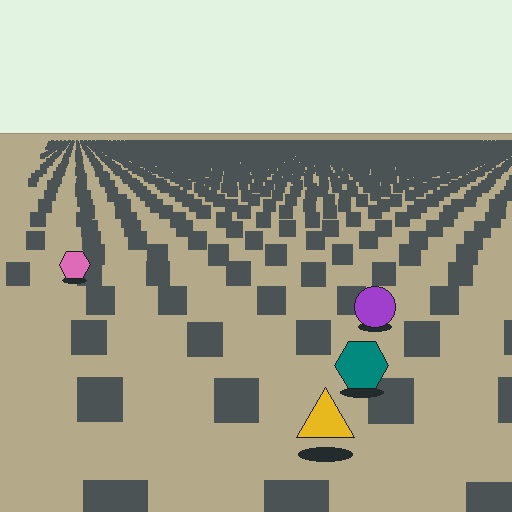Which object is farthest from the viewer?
The pink hexagon is farthest from the viewer. It appears smaller and the ground texture around it is denser.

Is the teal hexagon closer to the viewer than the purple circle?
Yes. The teal hexagon is closer — you can tell from the texture gradient: the ground texture is coarser near it.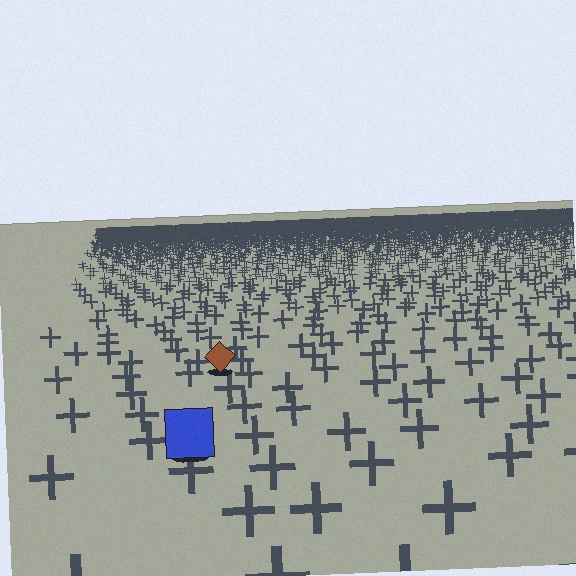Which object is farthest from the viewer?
The brown diamond is farthest from the viewer. It appears smaller and the ground texture around it is denser.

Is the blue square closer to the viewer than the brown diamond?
Yes. The blue square is closer — you can tell from the texture gradient: the ground texture is coarser near it.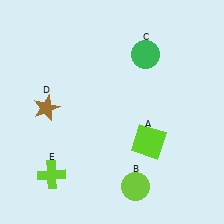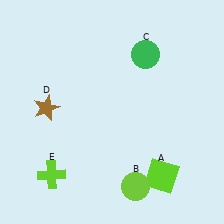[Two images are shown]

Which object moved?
The lime square (A) moved down.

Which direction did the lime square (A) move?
The lime square (A) moved down.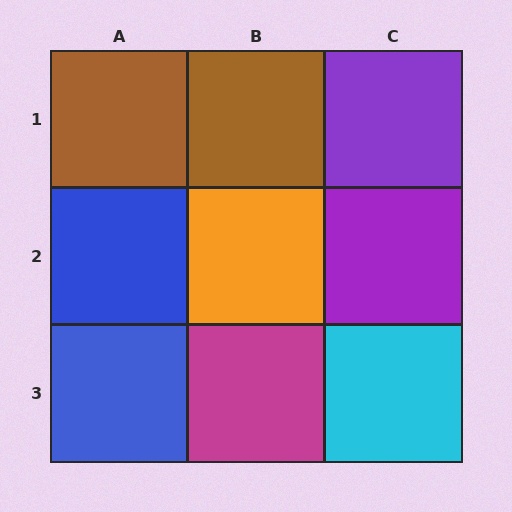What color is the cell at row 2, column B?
Orange.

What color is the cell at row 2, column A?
Blue.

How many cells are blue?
2 cells are blue.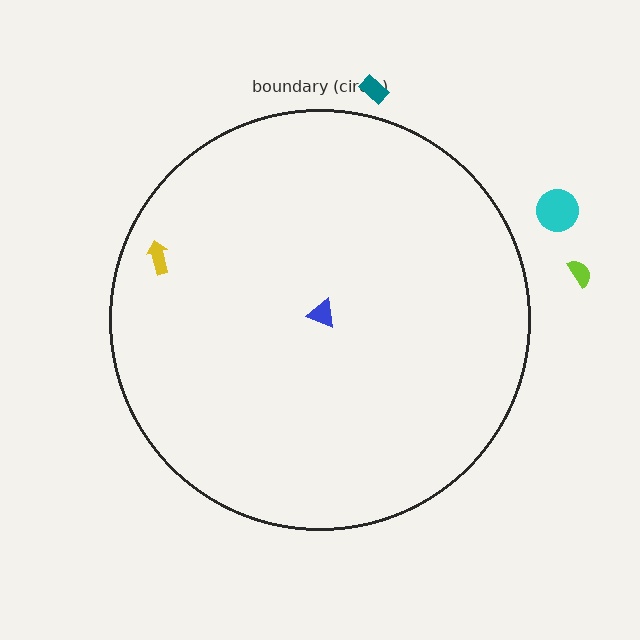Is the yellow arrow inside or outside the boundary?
Inside.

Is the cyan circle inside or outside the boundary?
Outside.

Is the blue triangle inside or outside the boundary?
Inside.